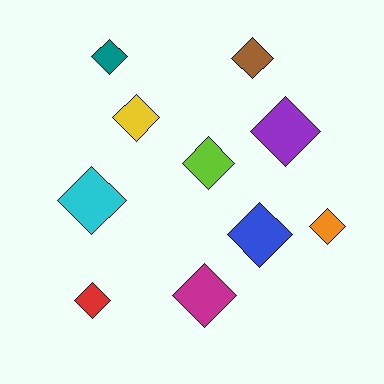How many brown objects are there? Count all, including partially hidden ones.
There is 1 brown object.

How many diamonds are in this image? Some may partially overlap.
There are 10 diamonds.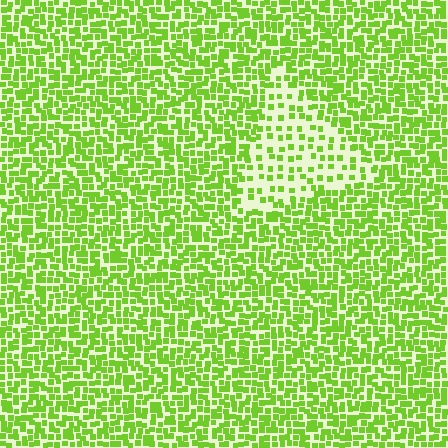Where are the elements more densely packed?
The elements are more densely packed outside the triangle boundary.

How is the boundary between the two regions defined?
The boundary is defined by a change in element density (approximately 2.3x ratio). All elements are the same color, size, and shape.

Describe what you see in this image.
The image contains small lime elements arranged at two different densities. A triangle-shaped region is visible where the elements are less densely packed than the surrounding area.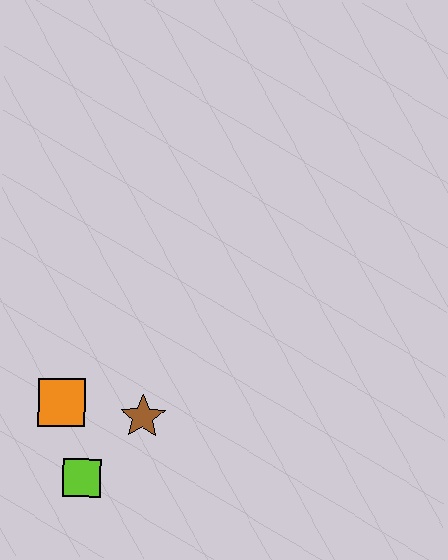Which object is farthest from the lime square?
The brown star is farthest from the lime square.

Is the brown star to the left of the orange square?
No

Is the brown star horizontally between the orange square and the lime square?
No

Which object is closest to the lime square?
The orange square is closest to the lime square.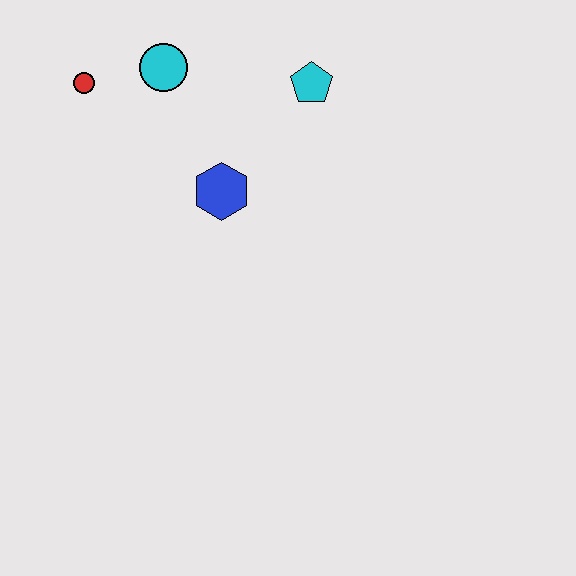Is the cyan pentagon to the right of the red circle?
Yes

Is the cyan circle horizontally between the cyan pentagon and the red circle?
Yes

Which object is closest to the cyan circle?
The red circle is closest to the cyan circle.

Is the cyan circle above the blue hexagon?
Yes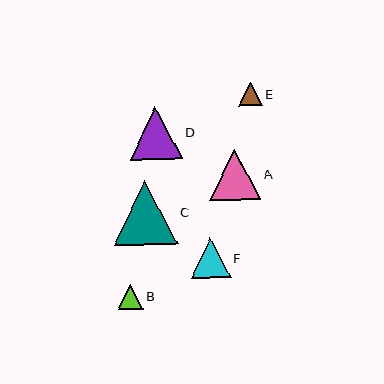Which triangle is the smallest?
Triangle E is the smallest with a size of approximately 23 pixels.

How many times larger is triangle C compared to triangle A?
Triangle C is approximately 1.3 times the size of triangle A.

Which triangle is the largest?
Triangle C is the largest with a size of approximately 64 pixels.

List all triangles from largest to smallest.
From largest to smallest: C, D, A, F, B, E.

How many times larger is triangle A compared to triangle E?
Triangle A is approximately 2.2 times the size of triangle E.